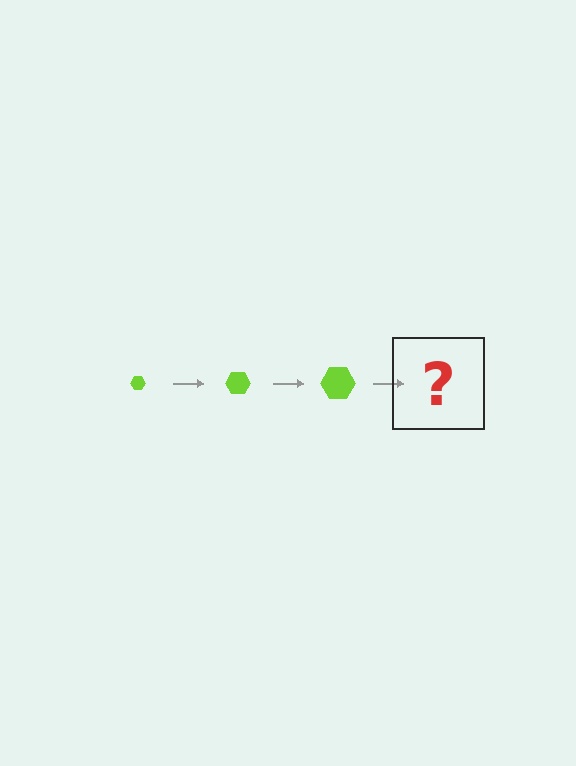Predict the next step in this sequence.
The next step is a lime hexagon, larger than the previous one.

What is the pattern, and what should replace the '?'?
The pattern is that the hexagon gets progressively larger each step. The '?' should be a lime hexagon, larger than the previous one.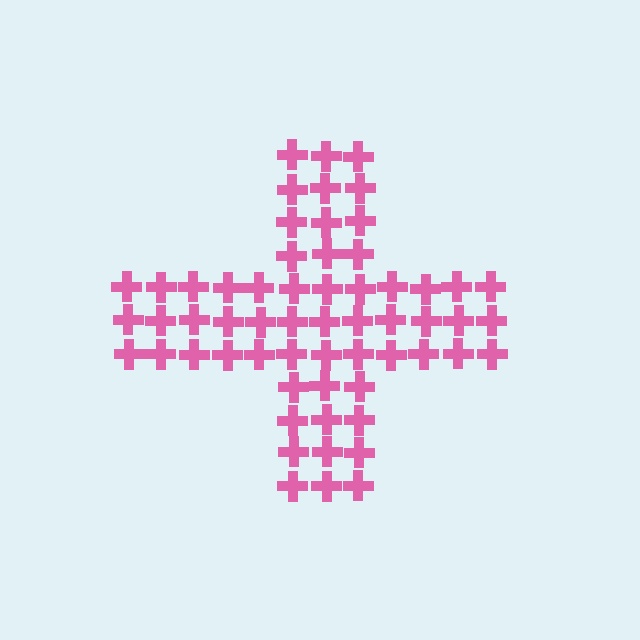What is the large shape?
The large shape is a cross.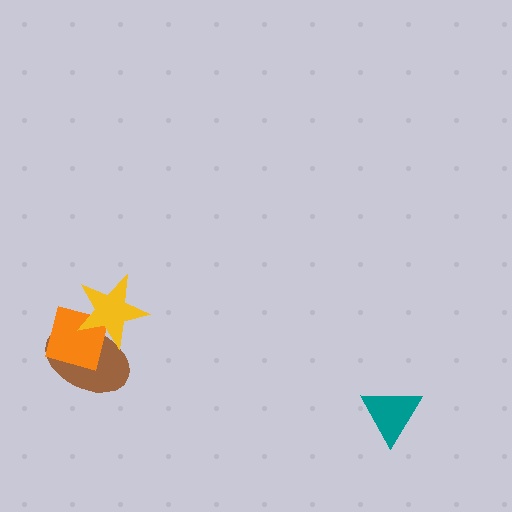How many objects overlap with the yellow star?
2 objects overlap with the yellow star.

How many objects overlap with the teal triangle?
0 objects overlap with the teal triangle.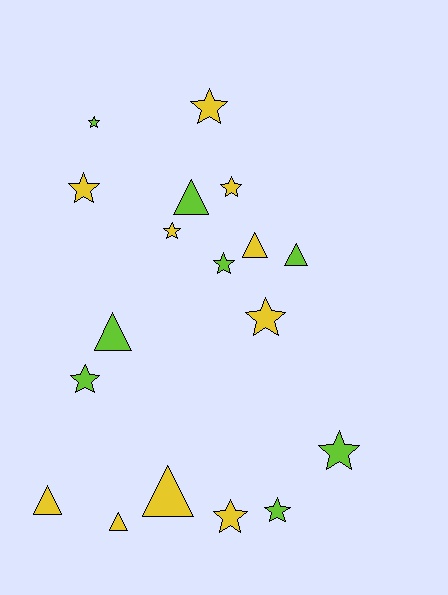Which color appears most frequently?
Yellow, with 10 objects.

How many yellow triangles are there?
There are 4 yellow triangles.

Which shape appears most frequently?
Star, with 11 objects.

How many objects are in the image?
There are 18 objects.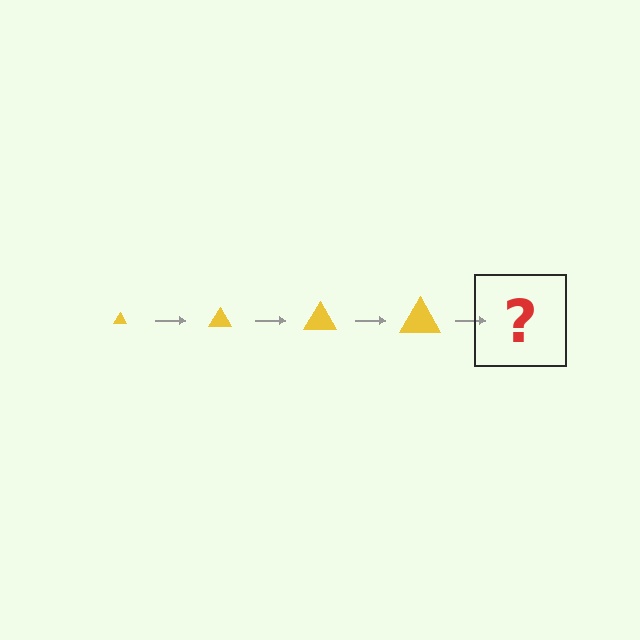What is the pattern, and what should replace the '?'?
The pattern is that the triangle gets progressively larger each step. The '?' should be a yellow triangle, larger than the previous one.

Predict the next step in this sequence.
The next step is a yellow triangle, larger than the previous one.